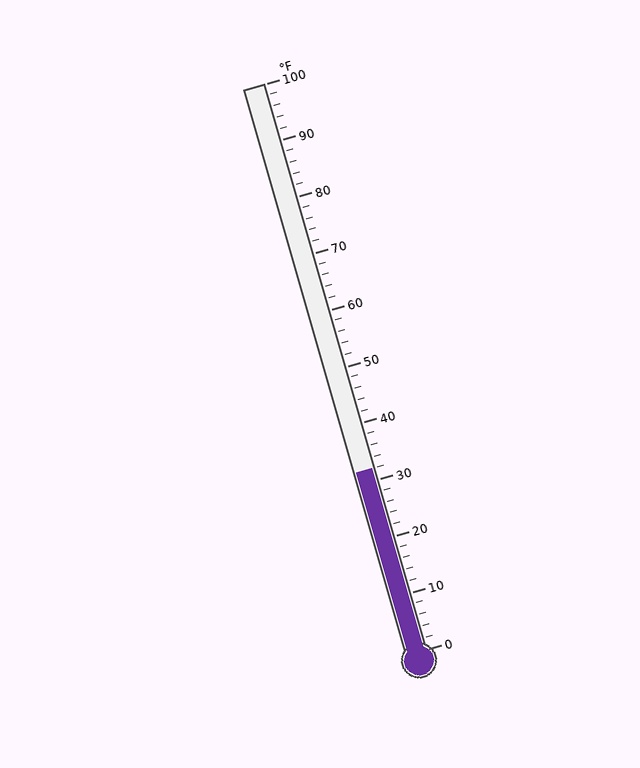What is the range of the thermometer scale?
The thermometer scale ranges from 0°F to 100°F.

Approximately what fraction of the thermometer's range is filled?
The thermometer is filled to approximately 30% of its range.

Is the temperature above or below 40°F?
The temperature is below 40°F.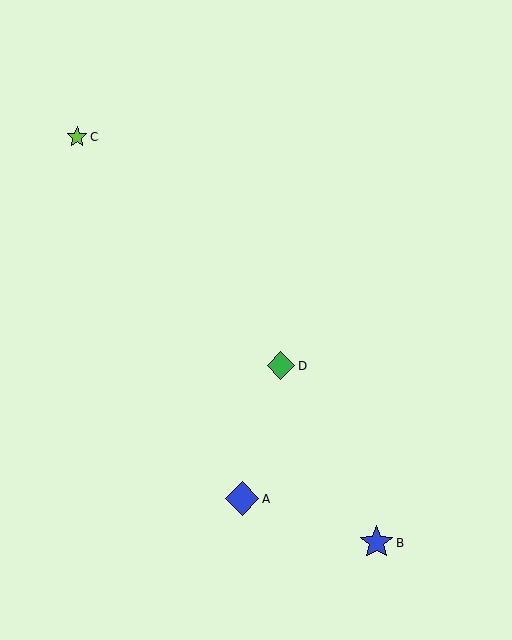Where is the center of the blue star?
The center of the blue star is at (376, 543).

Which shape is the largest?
The blue diamond (labeled A) is the largest.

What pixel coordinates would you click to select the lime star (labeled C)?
Click at (77, 137) to select the lime star C.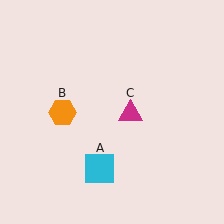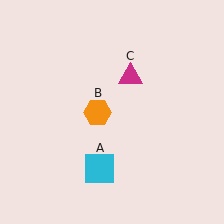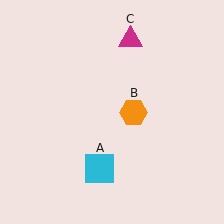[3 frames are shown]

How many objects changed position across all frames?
2 objects changed position: orange hexagon (object B), magenta triangle (object C).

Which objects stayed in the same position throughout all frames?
Cyan square (object A) remained stationary.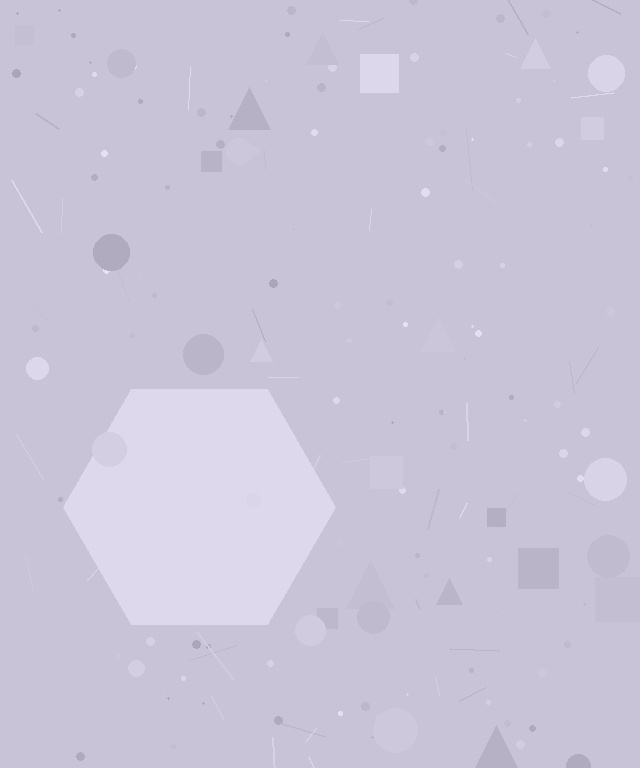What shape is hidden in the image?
A hexagon is hidden in the image.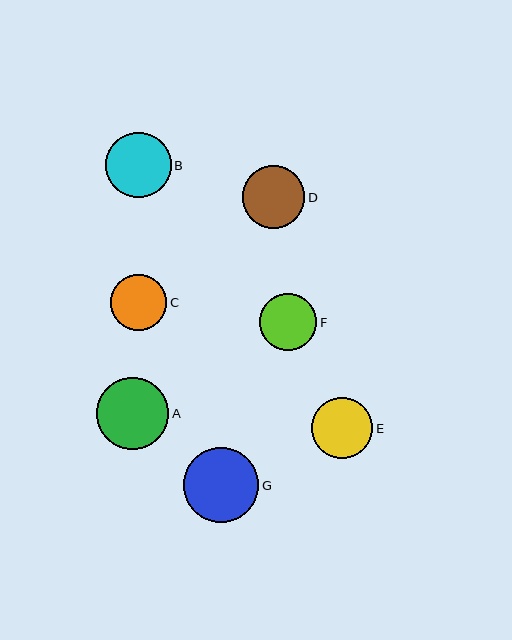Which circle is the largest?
Circle G is the largest with a size of approximately 75 pixels.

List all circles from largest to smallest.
From largest to smallest: G, A, B, D, E, F, C.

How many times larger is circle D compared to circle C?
Circle D is approximately 1.1 times the size of circle C.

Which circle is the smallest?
Circle C is the smallest with a size of approximately 56 pixels.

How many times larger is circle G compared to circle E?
Circle G is approximately 1.2 times the size of circle E.